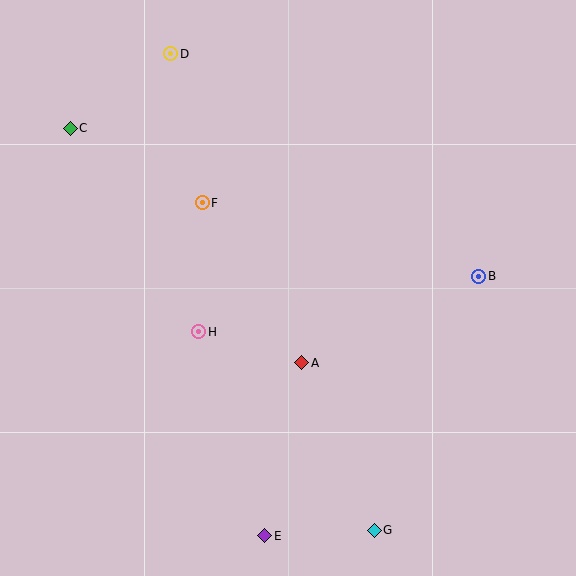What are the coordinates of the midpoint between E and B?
The midpoint between E and B is at (372, 406).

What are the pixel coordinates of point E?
Point E is at (265, 536).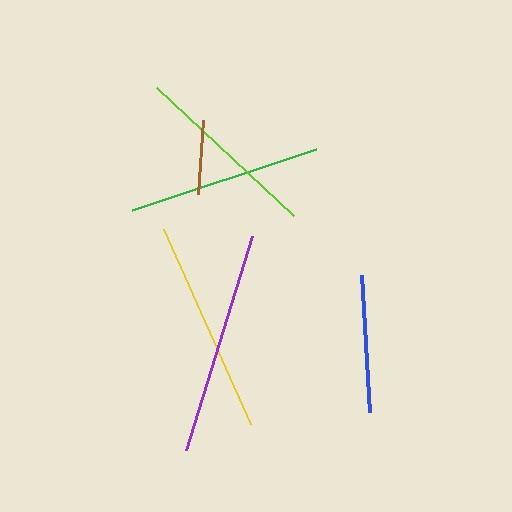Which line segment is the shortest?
The brown line is the shortest at approximately 74 pixels.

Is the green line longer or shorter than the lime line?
The green line is longer than the lime line.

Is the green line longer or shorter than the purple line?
The purple line is longer than the green line.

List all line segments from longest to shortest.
From longest to shortest: purple, yellow, green, lime, blue, brown.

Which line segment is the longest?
The purple line is the longest at approximately 224 pixels.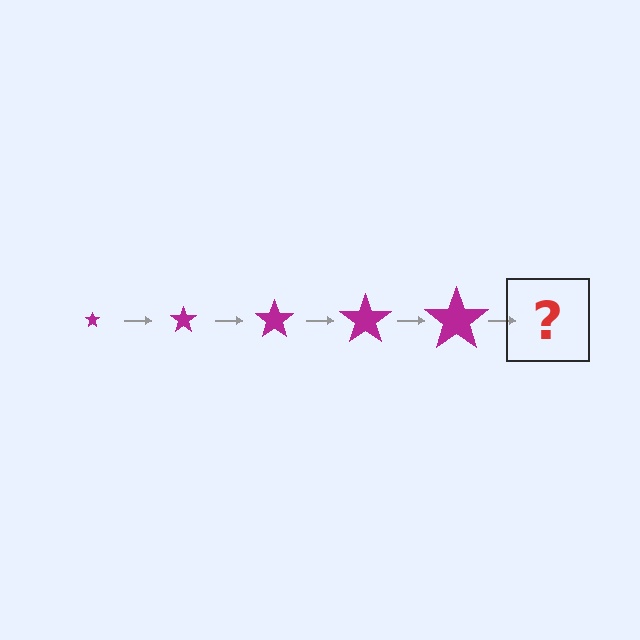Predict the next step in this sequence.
The next step is a magenta star, larger than the previous one.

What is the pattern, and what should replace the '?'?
The pattern is that the star gets progressively larger each step. The '?' should be a magenta star, larger than the previous one.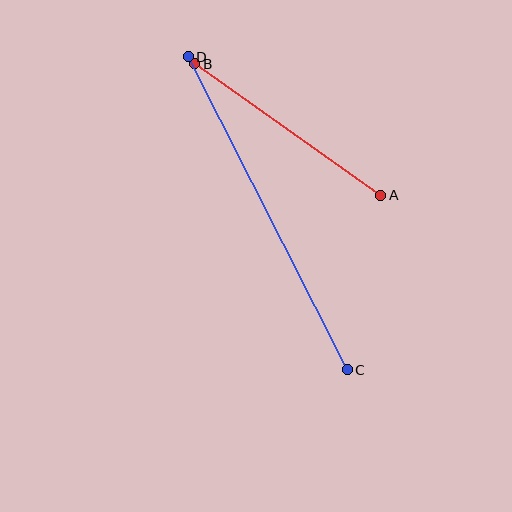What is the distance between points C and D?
The distance is approximately 351 pixels.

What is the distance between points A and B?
The distance is approximately 228 pixels.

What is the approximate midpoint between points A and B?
The midpoint is at approximately (288, 129) pixels.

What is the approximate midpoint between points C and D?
The midpoint is at approximately (268, 213) pixels.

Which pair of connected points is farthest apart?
Points C and D are farthest apart.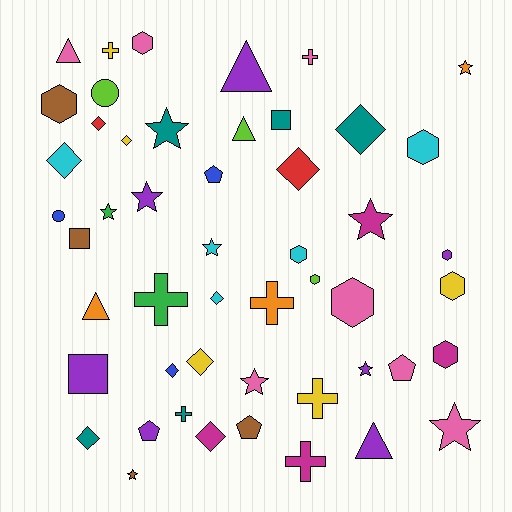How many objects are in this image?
There are 50 objects.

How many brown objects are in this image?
There are 4 brown objects.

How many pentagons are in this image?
There are 4 pentagons.